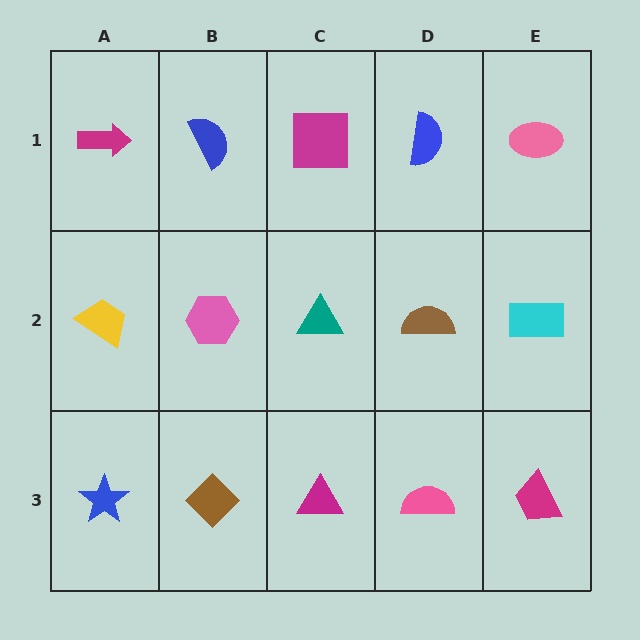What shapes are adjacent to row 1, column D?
A brown semicircle (row 2, column D), a magenta square (row 1, column C), a pink ellipse (row 1, column E).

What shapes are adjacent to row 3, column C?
A teal triangle (row 2, column C), a brown diamond (row 3, column B), a pink semicircle (row 3, column D).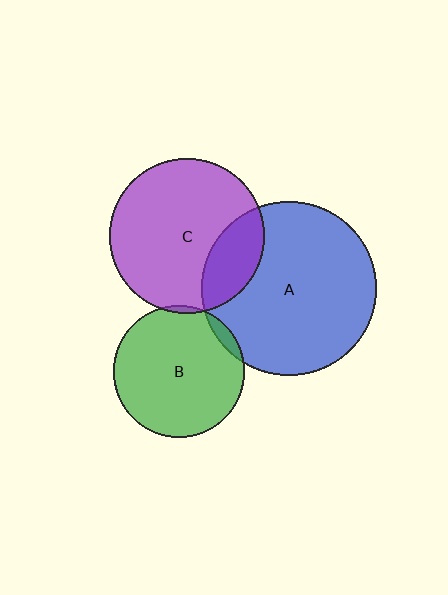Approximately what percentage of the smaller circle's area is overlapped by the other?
Approximately 5%.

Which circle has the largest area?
Circle A (blue).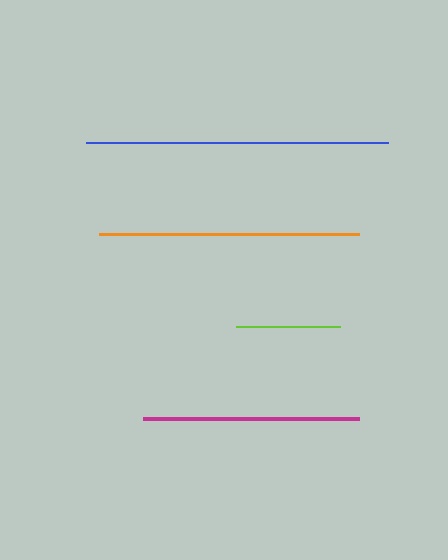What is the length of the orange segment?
The orange segment is approximately 261 pixels long.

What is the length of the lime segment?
The lime segment is approximately 104 pixels long.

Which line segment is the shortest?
The lime line is the shortest at approximately 104 pixels.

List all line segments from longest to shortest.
From longest to shortest: blue, orange, magenta, lime.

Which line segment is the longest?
The blue line is the longest at approximately 302 pixels.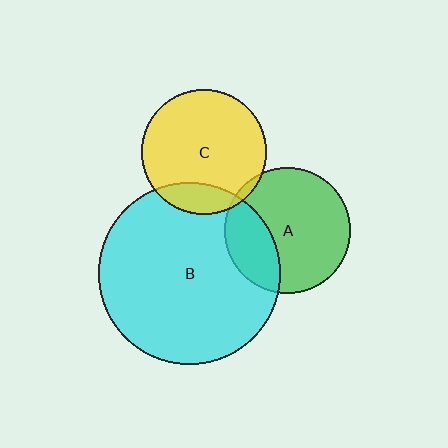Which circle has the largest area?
Circle B (cyan).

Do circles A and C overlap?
Yes.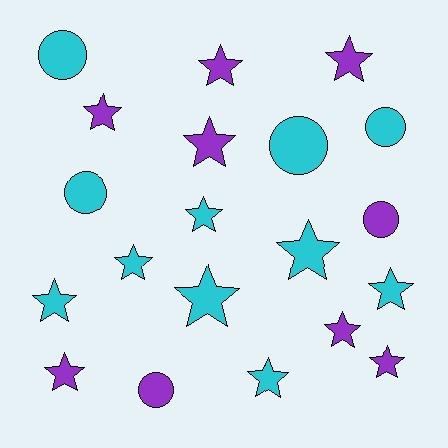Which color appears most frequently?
Cyan, with 11 objects.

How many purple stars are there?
There are 7 purple stars.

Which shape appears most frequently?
Star, with 14 objects.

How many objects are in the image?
There are 20 objects.